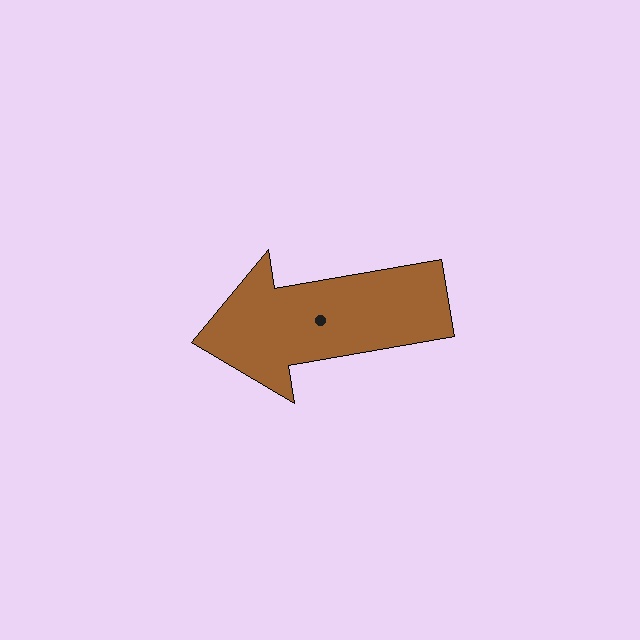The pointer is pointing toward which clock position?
Roughly 9 o'clock.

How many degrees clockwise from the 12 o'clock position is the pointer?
Approximately 260 degrees.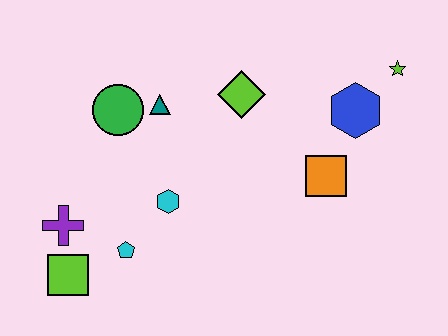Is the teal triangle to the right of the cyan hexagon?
No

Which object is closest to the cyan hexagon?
The cyan pentagon is closest to the cyan hexagon.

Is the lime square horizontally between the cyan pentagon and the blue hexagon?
No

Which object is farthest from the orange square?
The lime square is farthest from the orange square.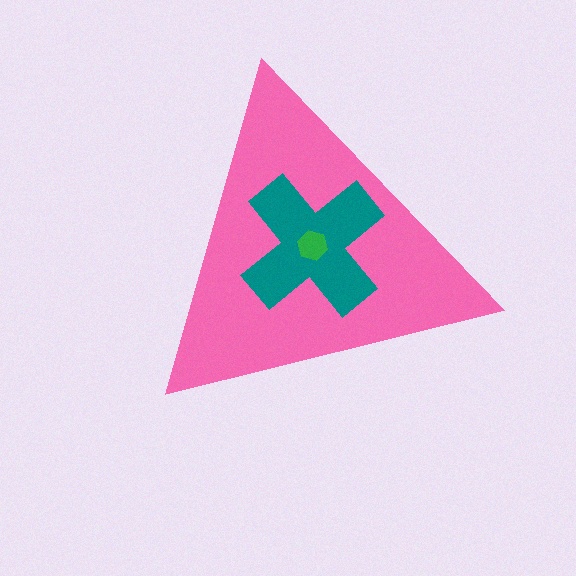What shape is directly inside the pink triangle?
The teal cross.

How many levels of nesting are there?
3.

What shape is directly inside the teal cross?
The green hexagon.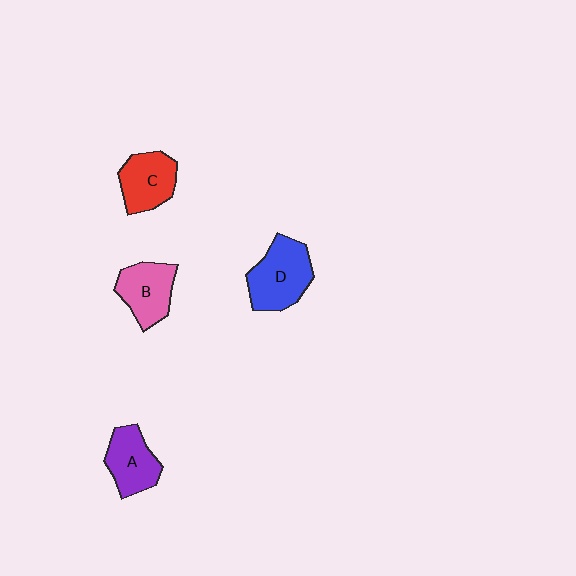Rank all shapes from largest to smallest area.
From largest to smallest: D (blue), B (pink), C (red), A (purple).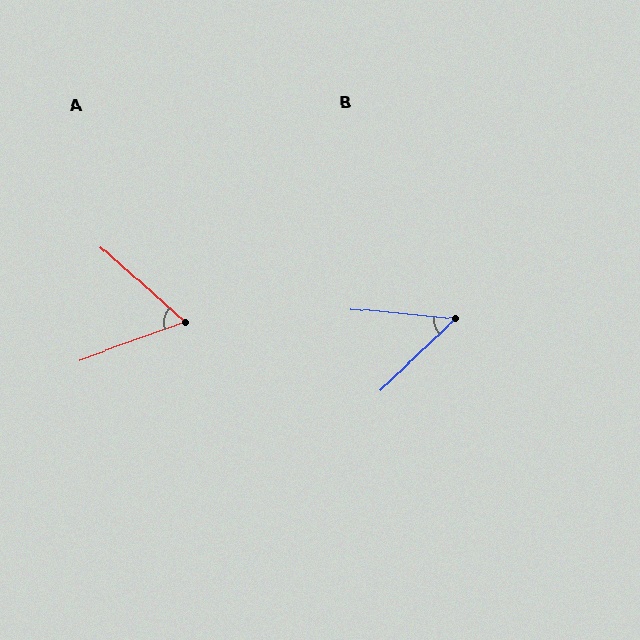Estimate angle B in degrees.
Approximately 49 degrees.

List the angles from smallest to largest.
B (49°), A (62°).